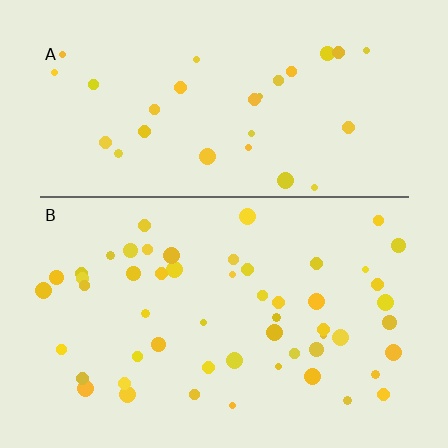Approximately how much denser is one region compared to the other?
Approximately 1.8× — region B over region A.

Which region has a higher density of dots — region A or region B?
B (the bottom).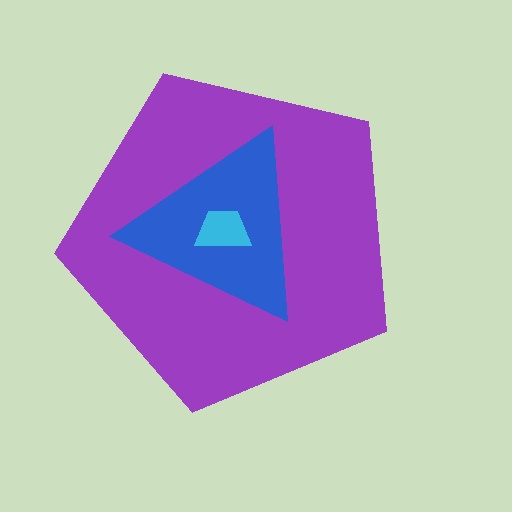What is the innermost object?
The cyan trapezoid.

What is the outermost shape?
The purple pentagon.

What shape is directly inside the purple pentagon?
The blue triangle.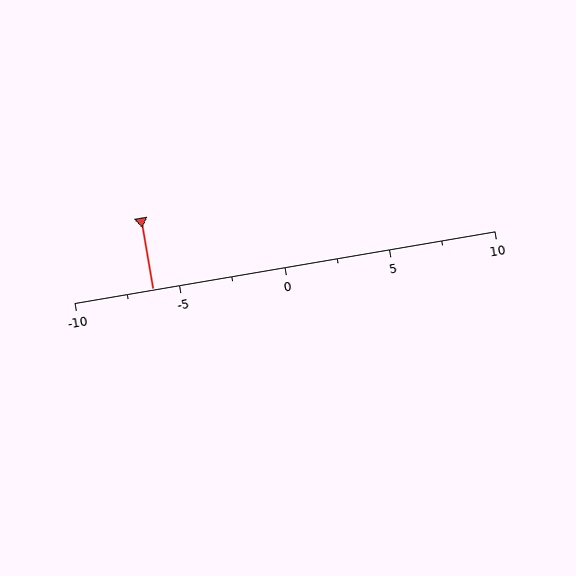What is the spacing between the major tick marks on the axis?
The major ticks are spaced 5 apart.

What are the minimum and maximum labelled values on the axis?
The axis runs from -10 to 10.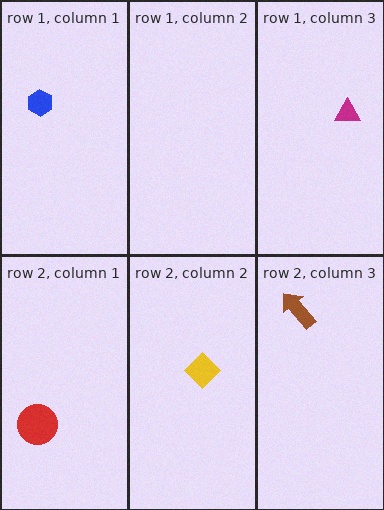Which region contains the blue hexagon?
The row 1, column 1 region.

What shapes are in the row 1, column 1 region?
The blue hexagon.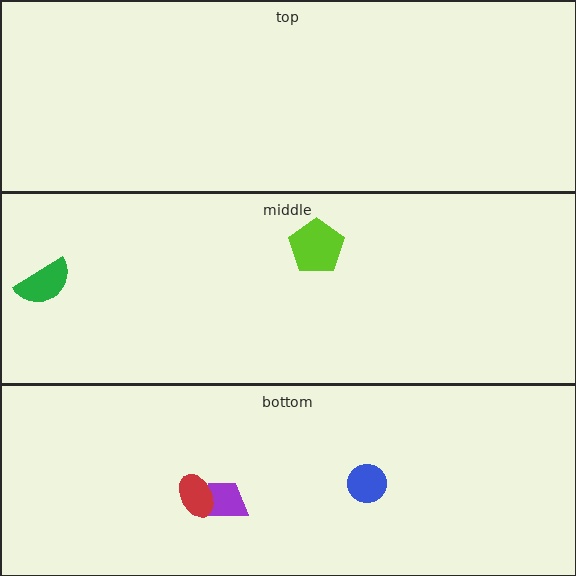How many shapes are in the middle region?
2.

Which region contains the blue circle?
The bottom region.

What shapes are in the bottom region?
The purple trapezoid, the red ellipse, the blue circle.